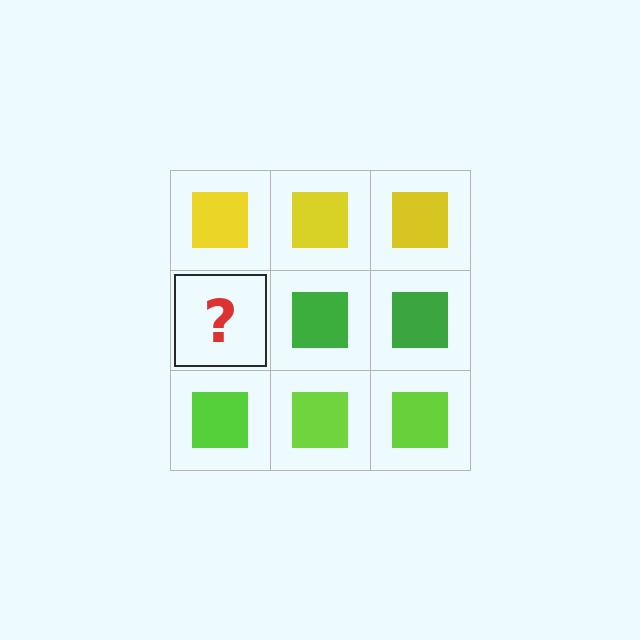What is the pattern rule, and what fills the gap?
The rule is that each row has a consistent color. The gap should be filled with a green square.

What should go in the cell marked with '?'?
The missing cell should contain a green square.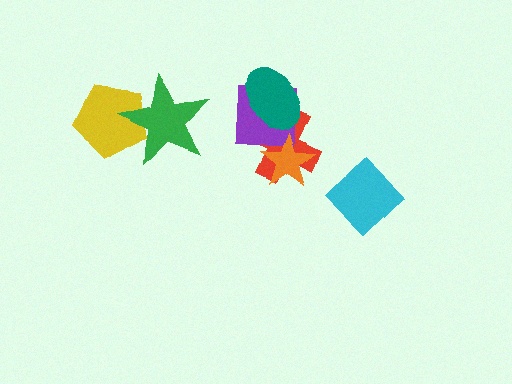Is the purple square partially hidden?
Yes, it is partially covered by another shape.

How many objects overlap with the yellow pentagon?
1 object overlaps with the yellow pentagon.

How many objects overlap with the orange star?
2 objects overlap with the orange star.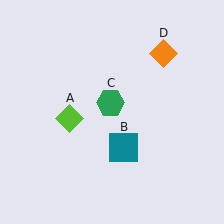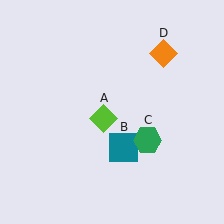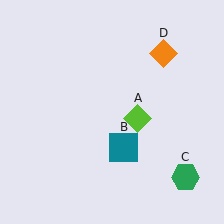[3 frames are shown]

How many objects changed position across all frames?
2 objects changed position: lime diamond (object A), green hexagon (object C).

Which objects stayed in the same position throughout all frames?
Teal square (object B) and orange diamond (object D) remained stationary.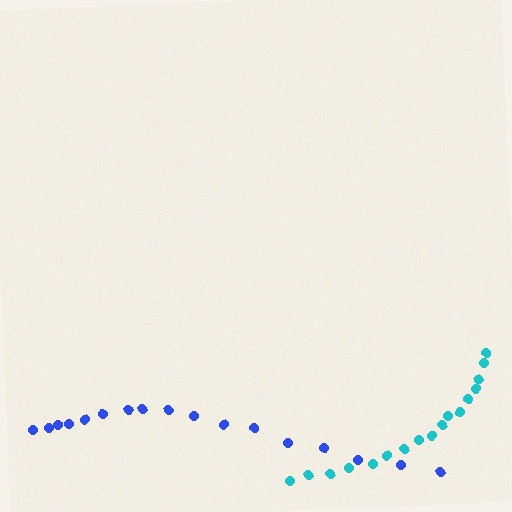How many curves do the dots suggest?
There are 2 distinct paths.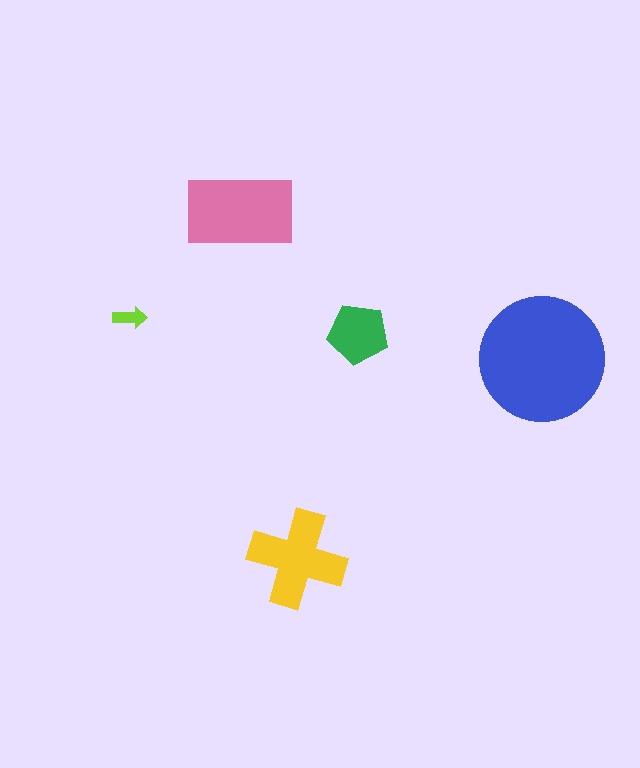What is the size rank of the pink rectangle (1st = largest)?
2nd.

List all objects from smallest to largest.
The lime arrow, the green pentagon, the yellow cross, the pink rectangle, the blue circle.